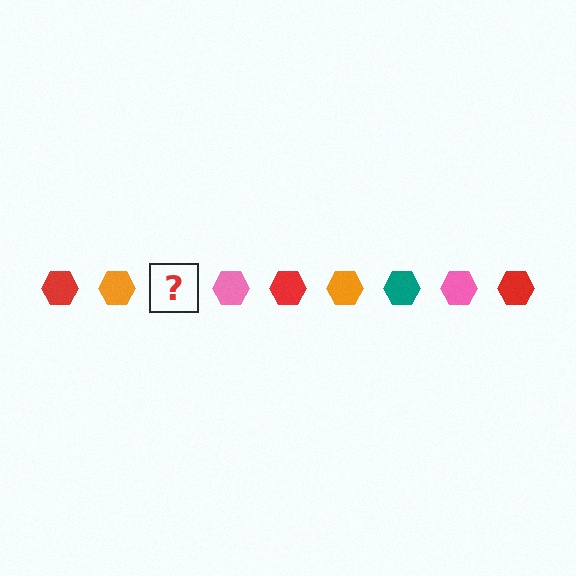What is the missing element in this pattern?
The missing element is a teal hexagon.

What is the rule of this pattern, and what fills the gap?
The rule is that the pattern cycles through red, orange, teal, pink hexagons. The gap should be filled with a teal hexagon.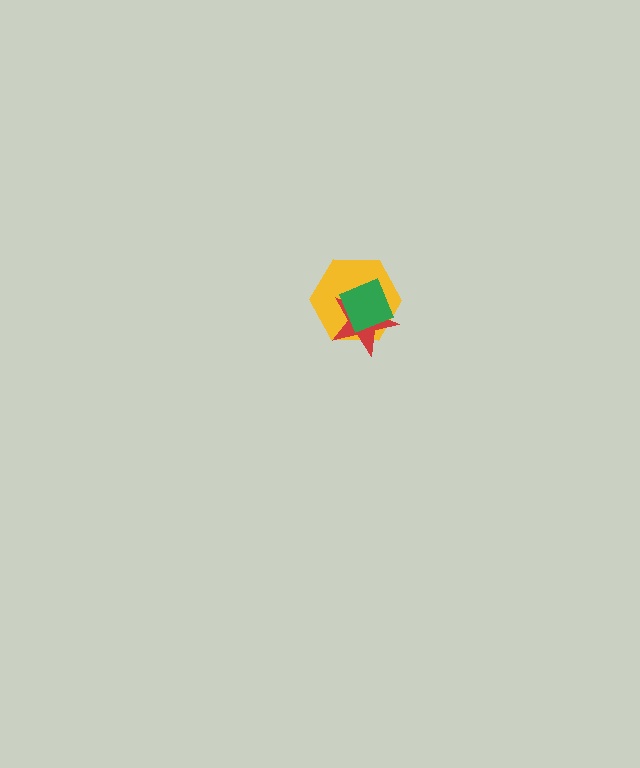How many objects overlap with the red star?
2 objects overlap with the red star.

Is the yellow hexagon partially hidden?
Yes, it is partially covered by another shape.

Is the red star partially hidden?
Yes, it is partially covered by another shape.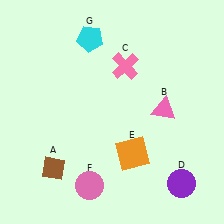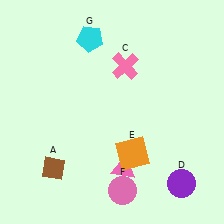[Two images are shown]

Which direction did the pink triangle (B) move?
The pink triangle (B) moved down.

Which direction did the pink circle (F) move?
The pink circle (F) moved right.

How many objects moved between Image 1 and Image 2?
2 objects moved between the two images.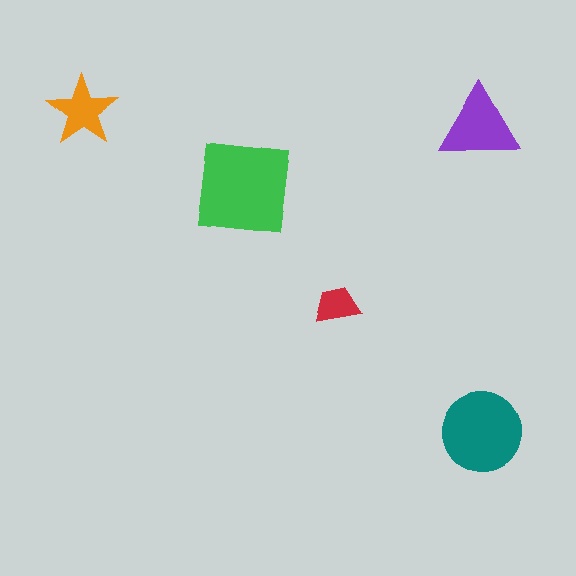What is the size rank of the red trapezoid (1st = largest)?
5th.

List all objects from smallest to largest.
The red trapezoid, the orange star, the purple triangle, the teal circle, the green square.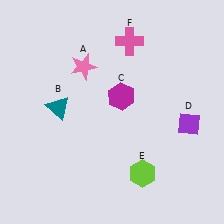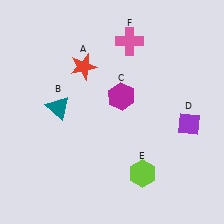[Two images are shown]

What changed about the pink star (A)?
In Image 1, A is pink. In Image 2, it changed to red.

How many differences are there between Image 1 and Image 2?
There is 1 difference between the two images.